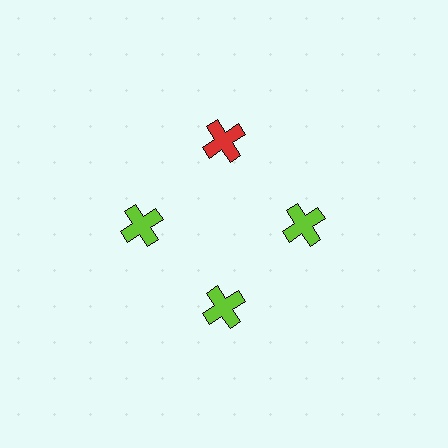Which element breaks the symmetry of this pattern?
The red cross at roughly the 12 o'clock position breaks the symmetry. All other shapes are lime crosses.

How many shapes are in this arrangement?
There are 4 shapes arranged in a ring pattern.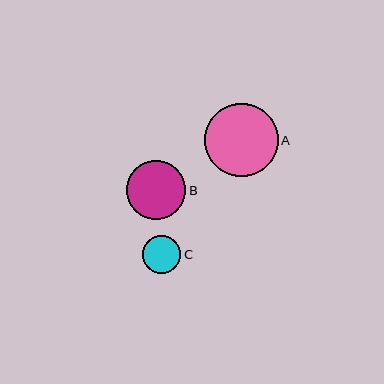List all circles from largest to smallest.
From largest to smallest: A, B, C.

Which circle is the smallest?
Circle C is the smallest with a size of approximately 38 pixels.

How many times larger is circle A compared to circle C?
Circle A is approximately 1.9 times the size of circle C.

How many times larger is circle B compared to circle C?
Circle B is approximately 1.5 times the size of circle C.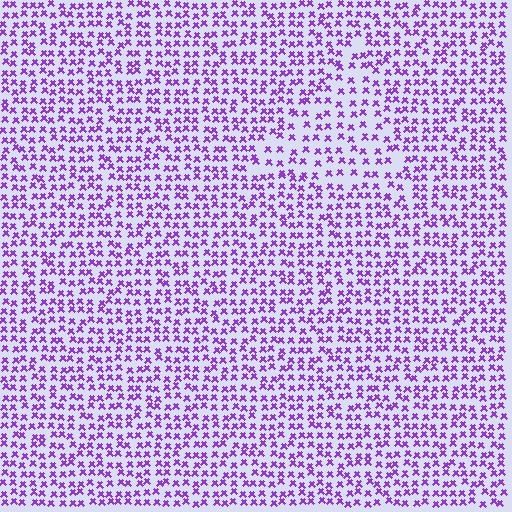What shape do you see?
I see a triangle.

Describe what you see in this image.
The image contains small purple elements arranged at two different densities. A triangle-shaped region is visible where the elements are less densely packed than the surrounding area.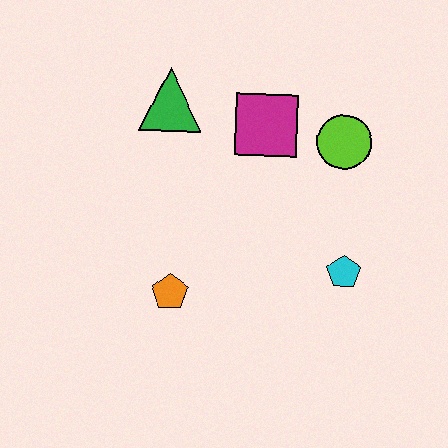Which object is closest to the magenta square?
The lime circle is closest to the magenta square.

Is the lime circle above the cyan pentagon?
Yes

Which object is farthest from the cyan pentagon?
The green triangle is farthest from the cyan pentagon.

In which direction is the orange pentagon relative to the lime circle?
The orange pentagon is to the left of the lime circle.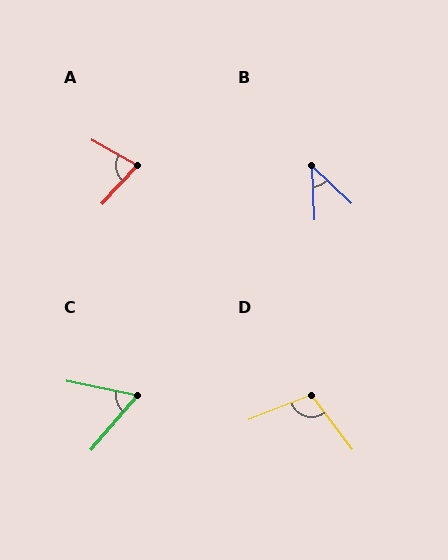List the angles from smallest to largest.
B (44°), C (61°), A (77°), D (106°).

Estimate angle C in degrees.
Approximately 61 degrees.